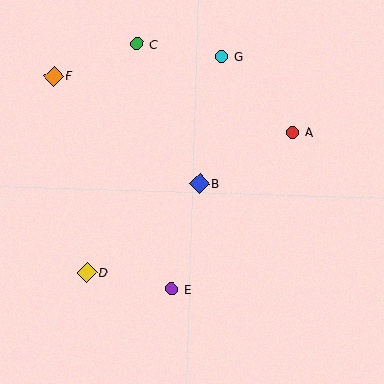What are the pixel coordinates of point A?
Point A is at (292, 132).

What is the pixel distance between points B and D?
The distance between B and D is 144 pixels.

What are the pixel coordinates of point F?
Point F is at (54, 76).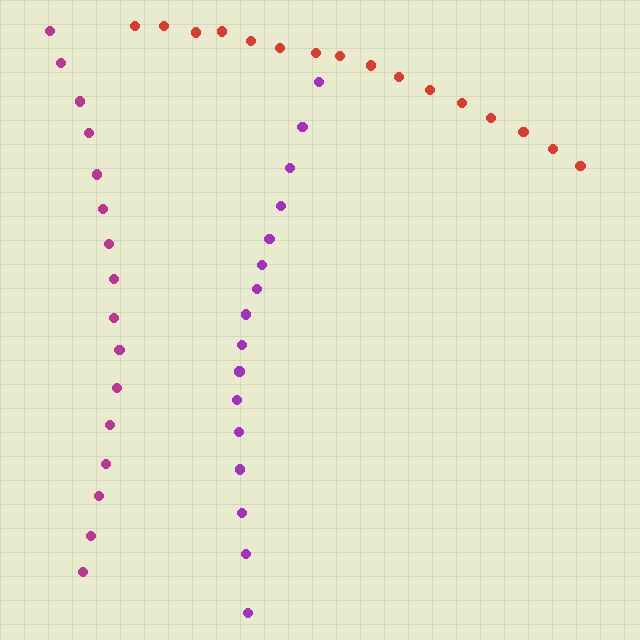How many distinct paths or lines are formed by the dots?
There are 3 distinct paths.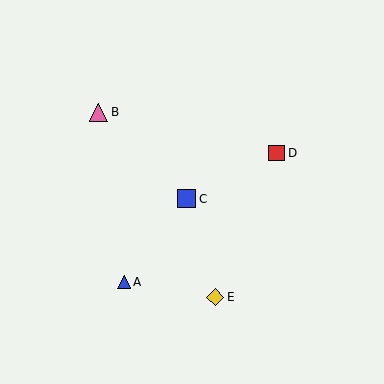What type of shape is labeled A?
Shape A is a blue triangle.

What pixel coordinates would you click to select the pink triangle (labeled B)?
Click at (99, 112) to select the pink triangle B.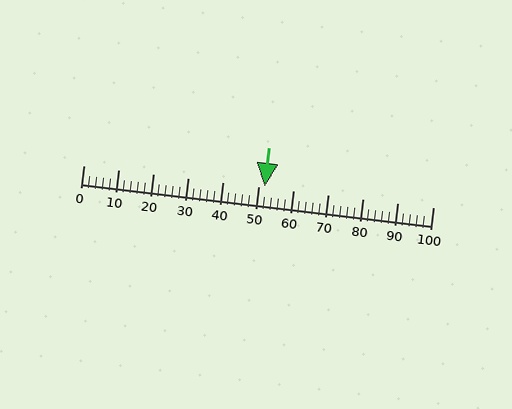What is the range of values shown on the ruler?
The ruler shows values from 0 to 100.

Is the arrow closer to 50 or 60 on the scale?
The arrow is closer to 50.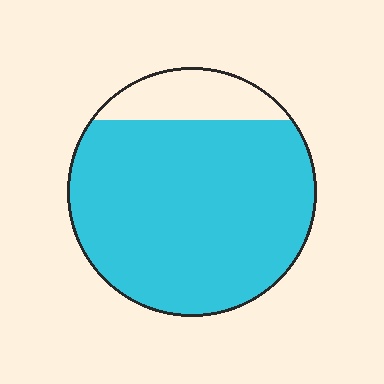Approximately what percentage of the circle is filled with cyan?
Approximately 85%.